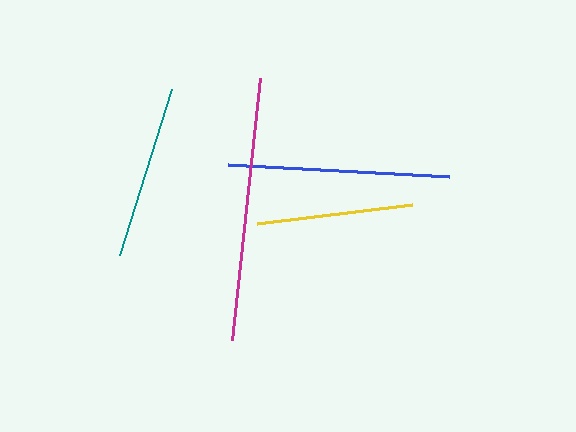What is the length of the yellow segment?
The yellow segment is approximately 157 pixels long.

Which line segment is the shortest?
The yellow line is the shortest at approximately 157 pixels.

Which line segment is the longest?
The magenta line is the longest at approximately 264 pixels.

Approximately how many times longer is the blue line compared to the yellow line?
The blue line is approximately 1.4 times the length of the yellow line.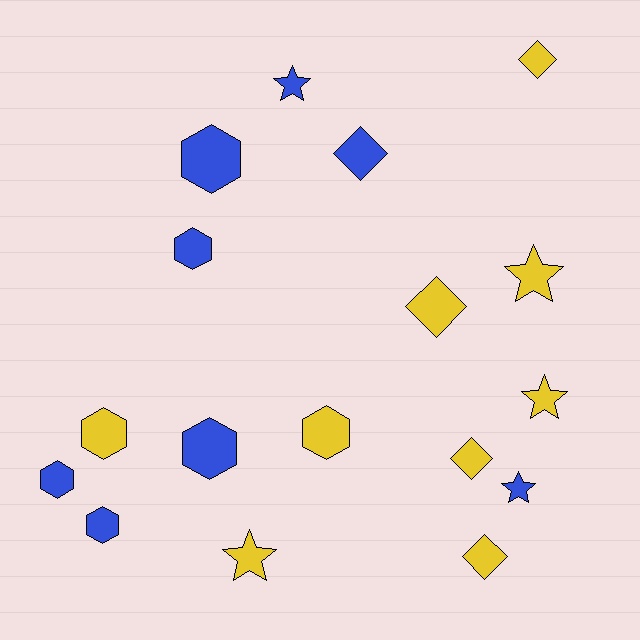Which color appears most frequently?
Yellow, with 9 objects.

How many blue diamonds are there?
There is 1 blue diamond.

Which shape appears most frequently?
Hexagon, with 7 objects.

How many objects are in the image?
There are 17 objects.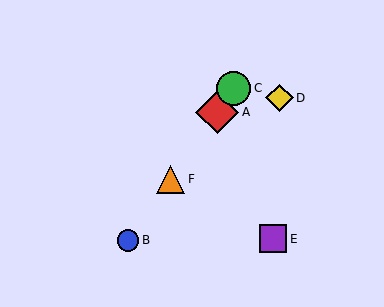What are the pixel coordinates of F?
Object F is at (170, 179).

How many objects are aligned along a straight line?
4 objects (A, B, C, F) are aligned along a straight line.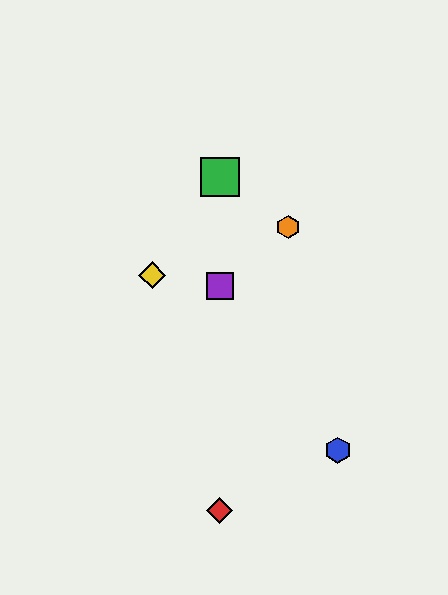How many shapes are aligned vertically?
3 shapes (the red diamond, the green square, the purple square) are aligned vertically.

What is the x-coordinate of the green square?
The green square is at x≈220.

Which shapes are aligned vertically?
The red diamond, the green square, the purple square are aligned vertically.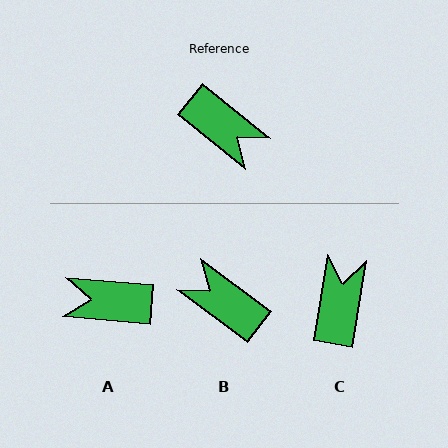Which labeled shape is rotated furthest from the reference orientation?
B, about 178 degrees away.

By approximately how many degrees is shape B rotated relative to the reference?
Approximately 178 degrees clockwise.